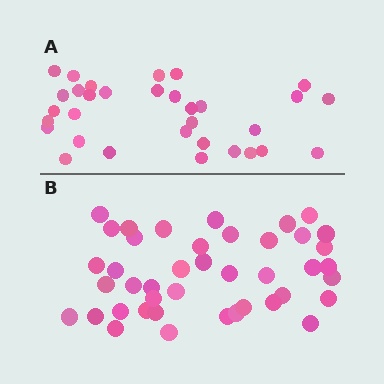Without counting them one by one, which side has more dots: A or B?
Region B (the bottom region) has more dots.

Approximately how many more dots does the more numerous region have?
Region B has roughly 10 or so more dots than region A.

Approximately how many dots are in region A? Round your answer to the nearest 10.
About 30 dots. (The exact count is 32, which rounds to 30.)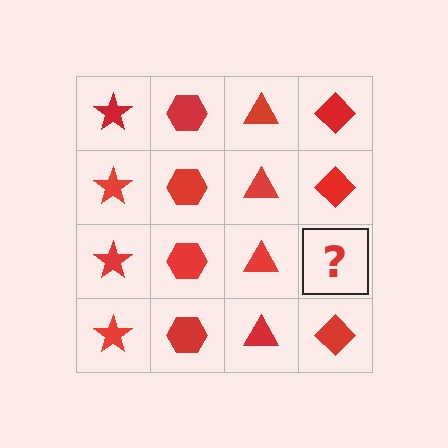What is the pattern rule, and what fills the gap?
The rule is that each column has a consistent shape. The gap should be filled with a red diamond.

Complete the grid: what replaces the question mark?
The question mark should be replaced with a red diamond.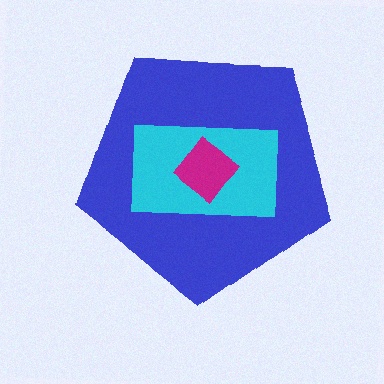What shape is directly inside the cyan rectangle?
The magenta diamond.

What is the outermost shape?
The blue pentagon.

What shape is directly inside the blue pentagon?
The cyan rectangle.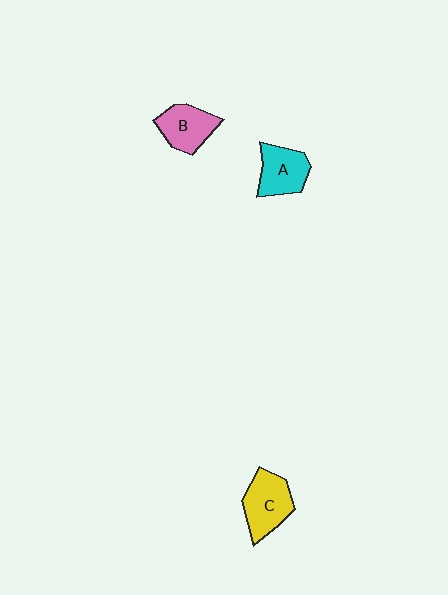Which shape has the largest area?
Shape C (yellow).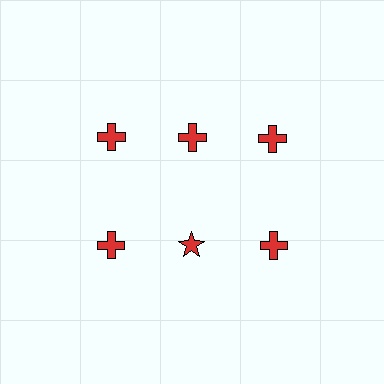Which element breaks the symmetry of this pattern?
The red star in the second row, second from left column breaks the symmetry. All other shapes are red crosses.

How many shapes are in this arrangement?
There are 6 shapes arranged in a grid pattern.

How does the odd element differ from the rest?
It has a different shape: star instead of cross.